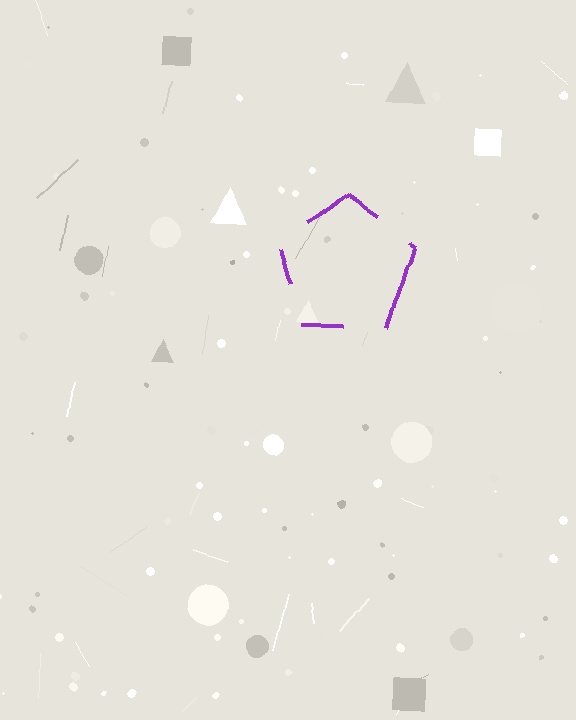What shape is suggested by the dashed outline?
The dashed outline suggests a pentagon.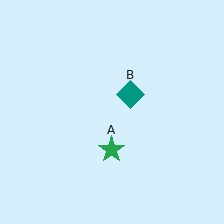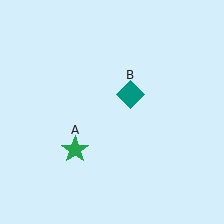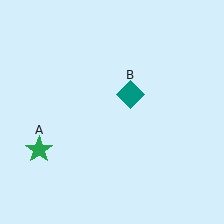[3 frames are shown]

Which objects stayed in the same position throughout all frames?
Teal diamond (object B) remained stationary.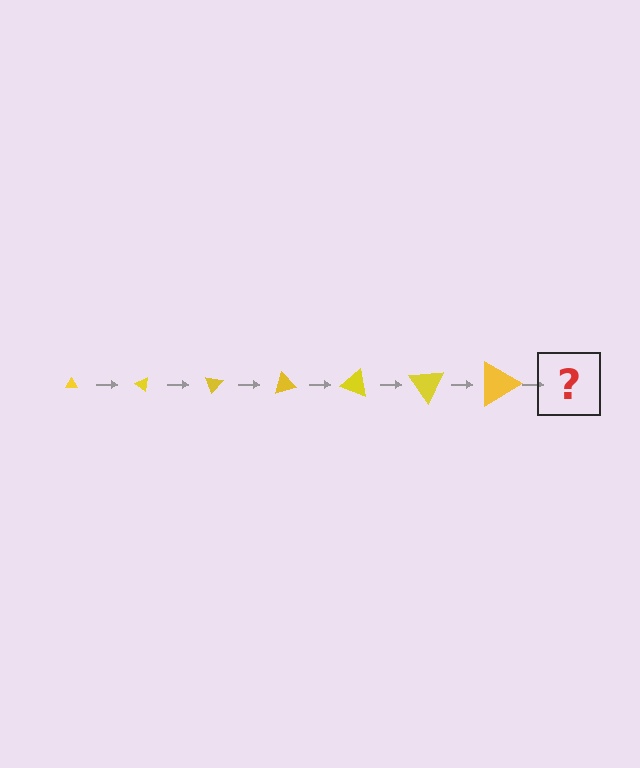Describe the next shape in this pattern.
It should be a triangle, larger than the previous one and rotated 245 degrees from the start.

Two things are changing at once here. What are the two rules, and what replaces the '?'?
The two rules are that the triangle grows larger each step and it rotates 35 degrees each step. The '?' should be a triangle, larger than the previous one and rotated 245 degrees from the start.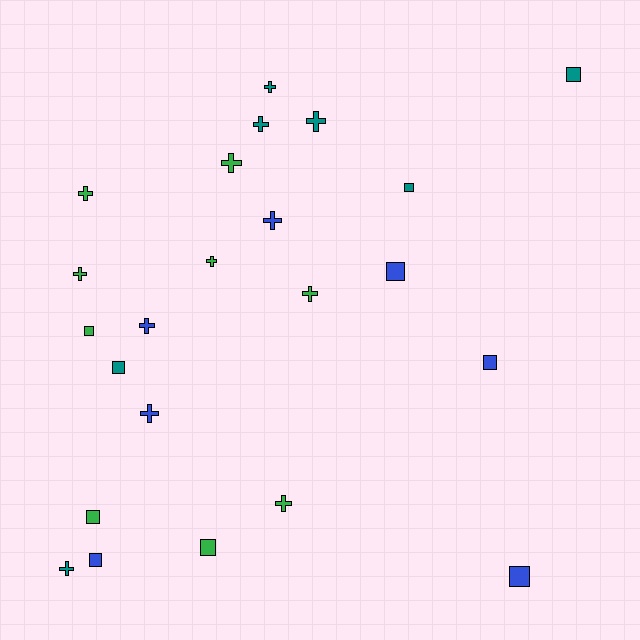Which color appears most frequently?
Green, with 9 objects.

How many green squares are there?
There are 3 green squares.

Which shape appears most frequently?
Cross, with 13 objects.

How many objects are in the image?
There are 23 objects.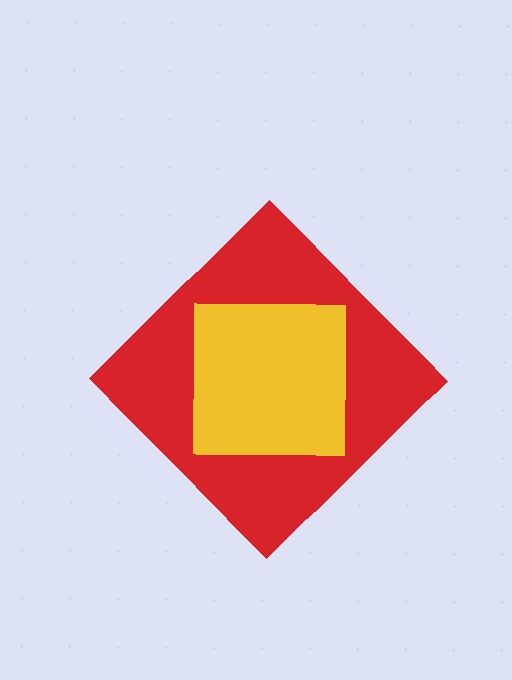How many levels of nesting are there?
2.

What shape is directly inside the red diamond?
The yellow square.